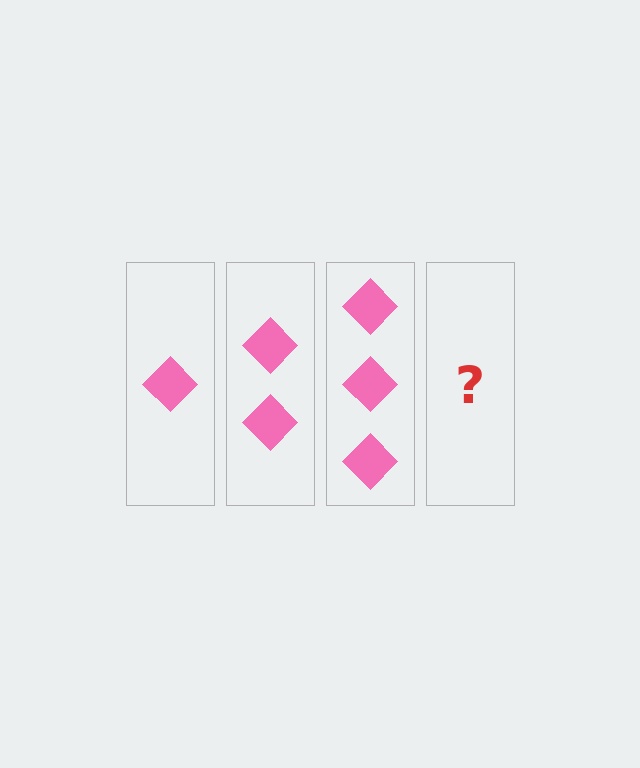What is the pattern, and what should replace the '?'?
The pattern is that each step adds one more diamond. The '?' should be 4 diamonds.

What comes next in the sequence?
The next element should be 4 diamonds.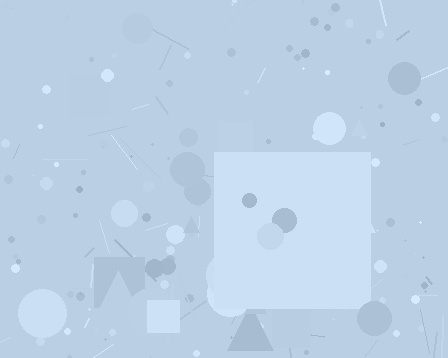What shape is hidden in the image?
A square is hidden in the image.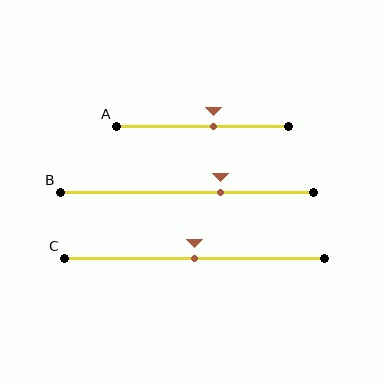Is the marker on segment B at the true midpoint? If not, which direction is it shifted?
No, the marker on segment B is shifted to the right by about 13% of the segment length.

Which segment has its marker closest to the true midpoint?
Segment C has its marker closest to the true midpoint.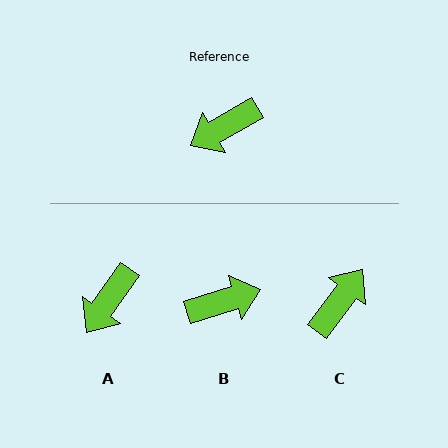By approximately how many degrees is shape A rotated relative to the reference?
Approximately 26 degrees counter-clockwise.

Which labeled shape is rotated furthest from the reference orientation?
B, about 168 degrees away.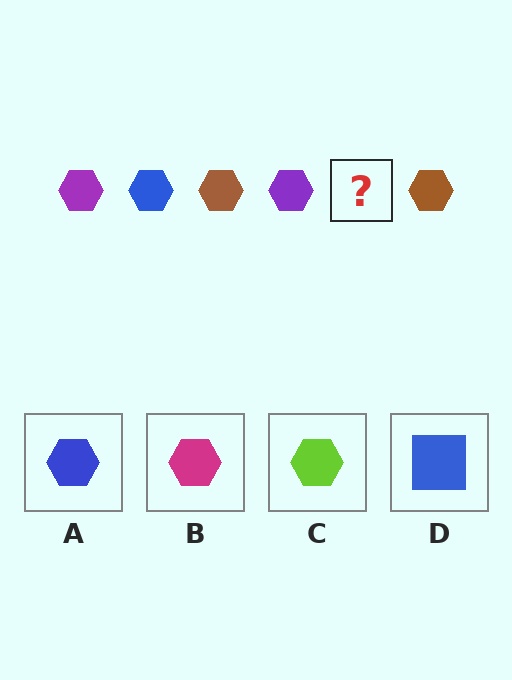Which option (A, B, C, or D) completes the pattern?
A.